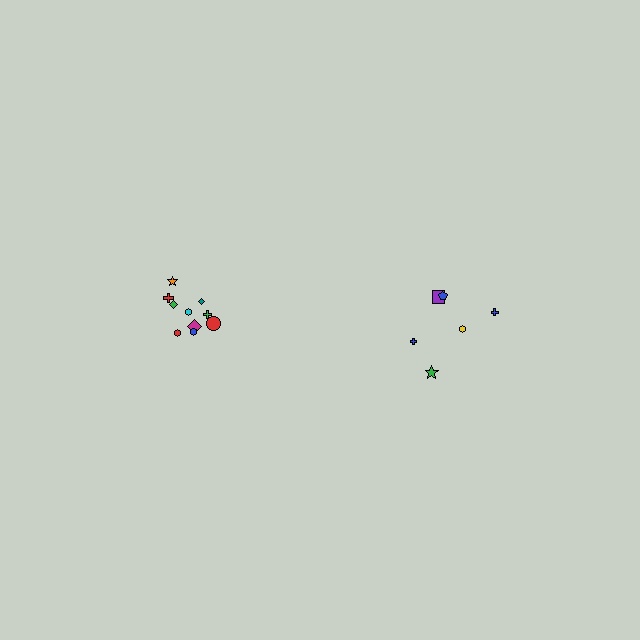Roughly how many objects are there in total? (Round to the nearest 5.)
Roughly 15 objects in total.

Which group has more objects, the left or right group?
The left group.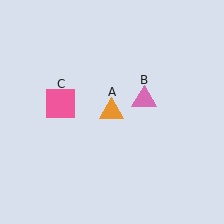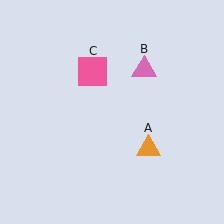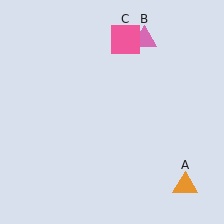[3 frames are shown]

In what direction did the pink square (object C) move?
The pink square (object C) moved up and to the right.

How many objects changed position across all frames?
3 objects changed position: orange triangle (object A), pink triangle (object B), pink square (object C).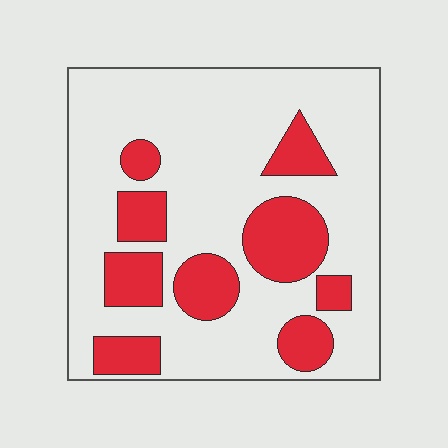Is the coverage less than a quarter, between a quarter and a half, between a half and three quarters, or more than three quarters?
Between a quarter and a half.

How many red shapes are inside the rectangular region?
9.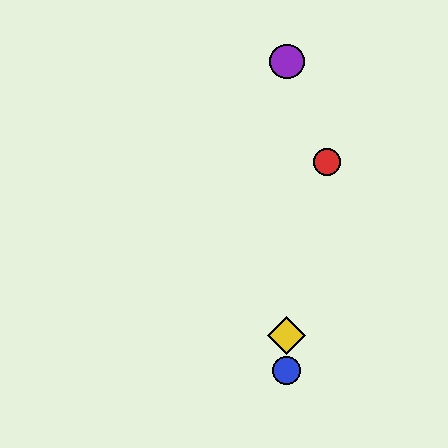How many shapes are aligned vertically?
4 shapes (the blue circle, the green circle, the yellow diamond, the purple circle) are aligned vertically.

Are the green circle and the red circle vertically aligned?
No, the green circle is at x≈287 and the red circle is at x≈327.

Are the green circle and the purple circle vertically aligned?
Yes, both are at x≈287.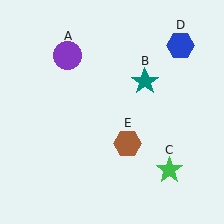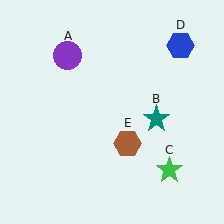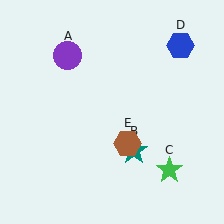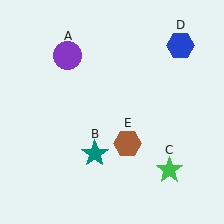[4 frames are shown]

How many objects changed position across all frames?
1 object changed position: teal star (object B).